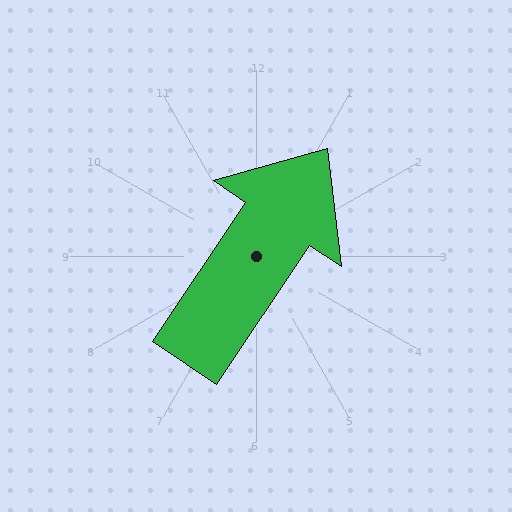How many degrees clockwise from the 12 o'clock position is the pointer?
Approximately 34 degrees.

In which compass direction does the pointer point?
Northeast.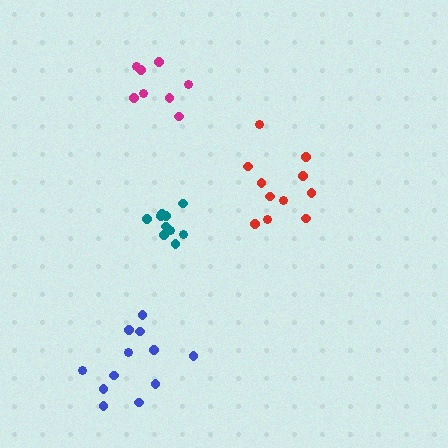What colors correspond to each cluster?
The clusters are colored: magenta, teal, red, blue.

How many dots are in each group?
Group 1: 8 dots, Group 2: 10 dots, Group 3: 11 dots, Group 4: 12 dots (41 total).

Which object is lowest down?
The blue cluster is bottommost.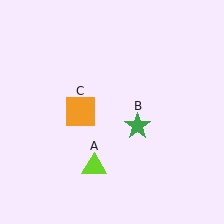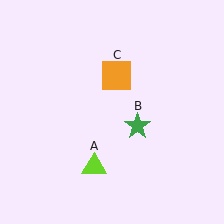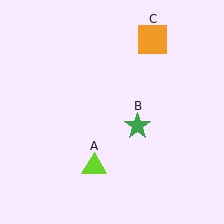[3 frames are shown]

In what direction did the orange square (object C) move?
The orange square (object C) moved up and to the right.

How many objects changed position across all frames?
1 object changed position: orange square (object C).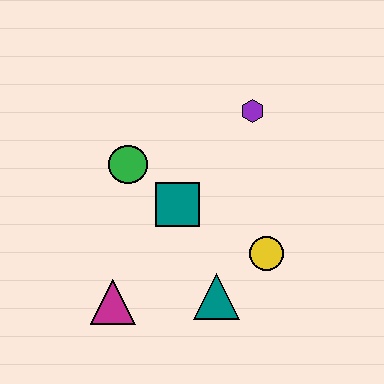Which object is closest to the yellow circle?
The teal triangle is closest to the yellow circle.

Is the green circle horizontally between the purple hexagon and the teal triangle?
No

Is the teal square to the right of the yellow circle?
No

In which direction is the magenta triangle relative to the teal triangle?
The magenta triangle is to the left of the teal triangle.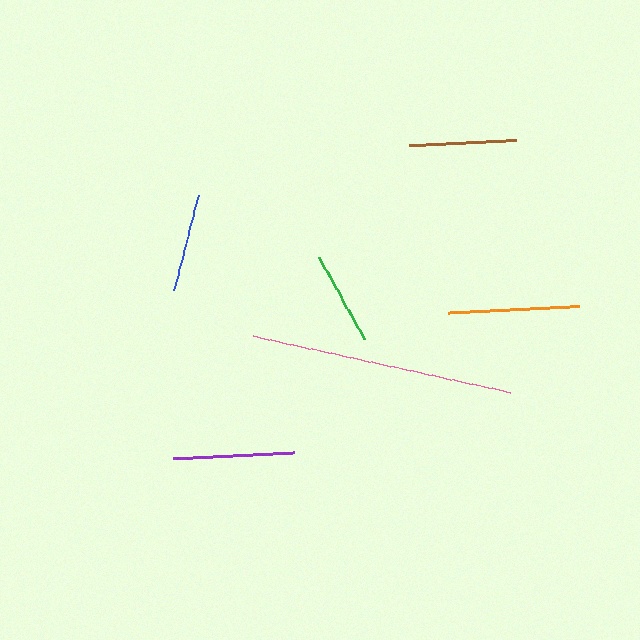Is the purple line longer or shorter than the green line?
The purple line is longer than the green line.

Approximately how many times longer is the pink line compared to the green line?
The pink line is approximately 2.8 times the length of the green line.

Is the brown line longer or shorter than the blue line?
The brown line is longer than the blue line.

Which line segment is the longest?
The pink line is the longest at approximately 263 pixels.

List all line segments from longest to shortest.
From longest to shortest: pink, orange, purple, brown, blue, green.